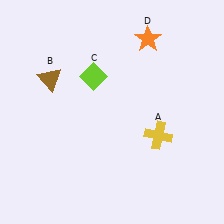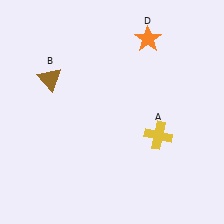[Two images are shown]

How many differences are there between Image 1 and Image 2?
There is 1 difference between the two images.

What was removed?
The lime diamond (C) was removed in Image 2.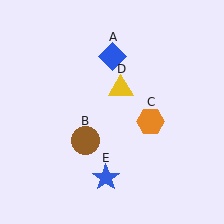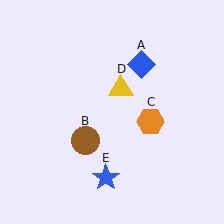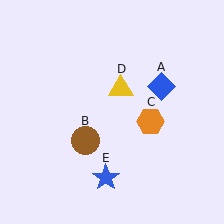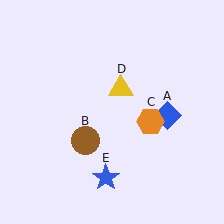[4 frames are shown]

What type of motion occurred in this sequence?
The blue diamond (object A) rotated clockwise around the center of the scene.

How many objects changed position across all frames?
1 object changed position: blue diamond (object A).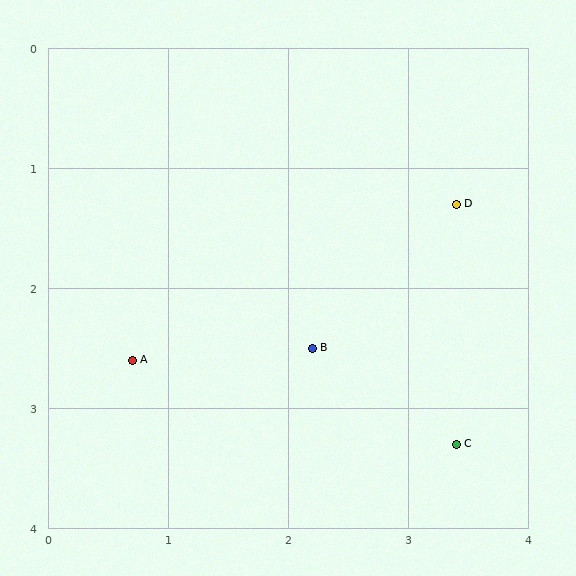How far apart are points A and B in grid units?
Points A and B are about 1.5 grid units apart.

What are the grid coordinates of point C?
Point C is at approximately (3.4, 3.3).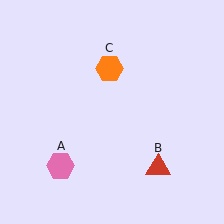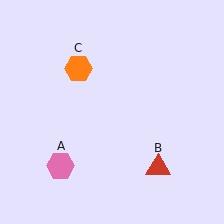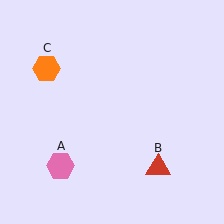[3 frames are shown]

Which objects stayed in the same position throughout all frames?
Pink hexagon (object A) and red triangle (object B) remained stationary.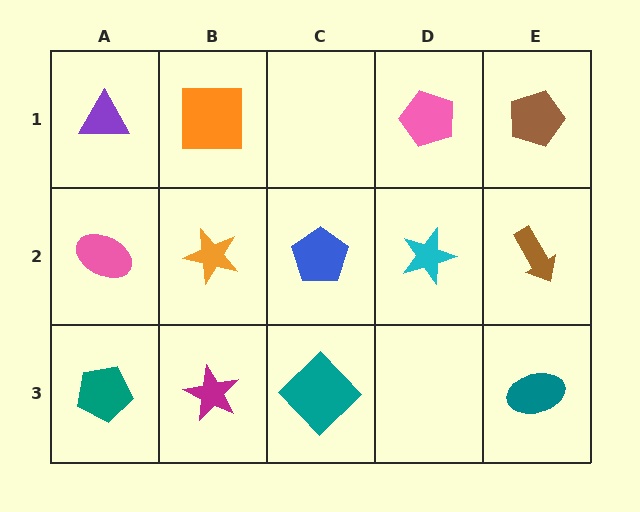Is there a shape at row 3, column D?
No, that cell is empty.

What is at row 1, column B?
An orange square.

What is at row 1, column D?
A pink pentagon.